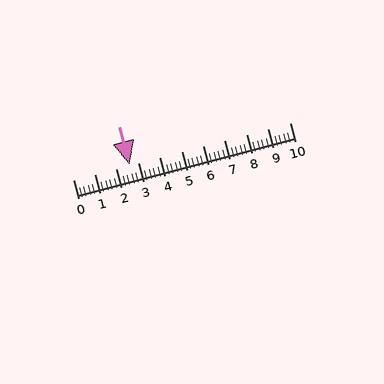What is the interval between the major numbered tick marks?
The major tick marks are spaced 1 units apart.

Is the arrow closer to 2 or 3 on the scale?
The arrow is closer to 3.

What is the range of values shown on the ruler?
The ruler shows values from 0 to 10.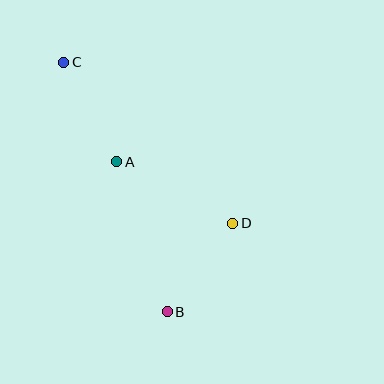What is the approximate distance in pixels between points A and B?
The distance between A and B is approximately 159 pixels.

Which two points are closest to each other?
Points B and D are closest to each other.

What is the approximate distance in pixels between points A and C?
The distance between A and C is approximately 113 pixels.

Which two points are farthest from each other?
Points B and C are farthest from each other.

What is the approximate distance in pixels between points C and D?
The distance between C and D is approximately 233 pixels.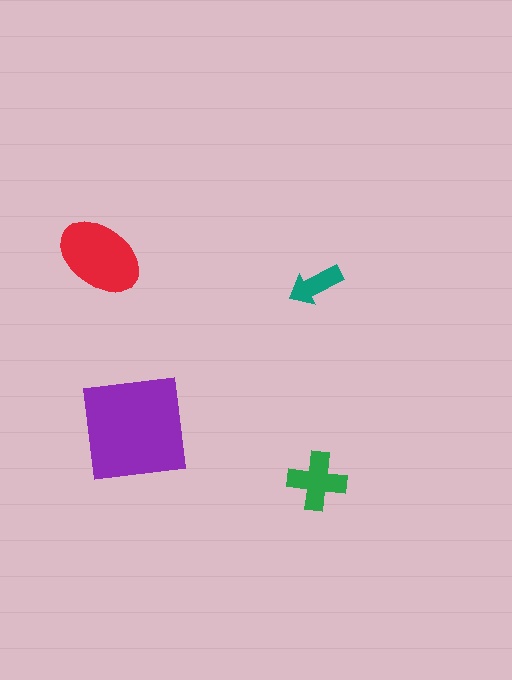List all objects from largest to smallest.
The purple square, the red ellipse, the green cross, the teal arrow.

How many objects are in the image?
There are 4 objects in the image.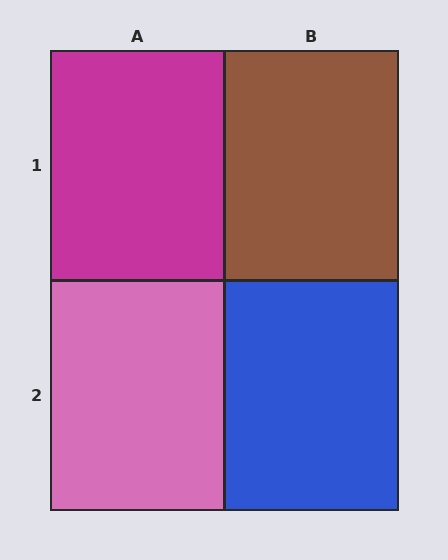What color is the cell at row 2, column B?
Blue.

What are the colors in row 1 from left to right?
Magenta, brown.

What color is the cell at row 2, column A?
Pink.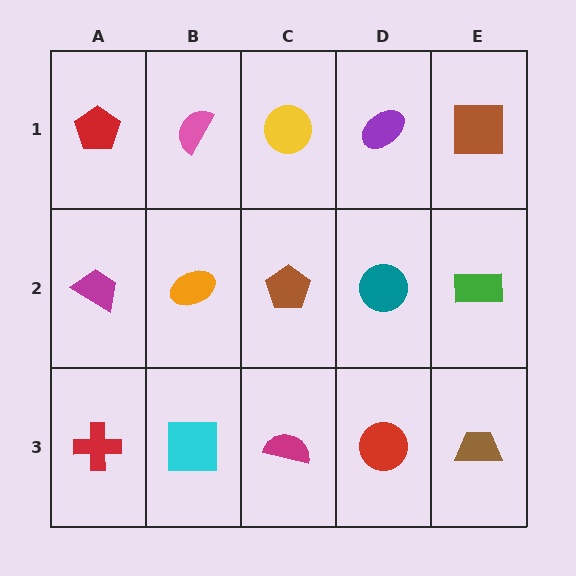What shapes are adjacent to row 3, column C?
A brown pentagon (row 2, column C), a cyan square (row 3, column B), a red circle (row 3, column D).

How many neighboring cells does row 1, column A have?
2.